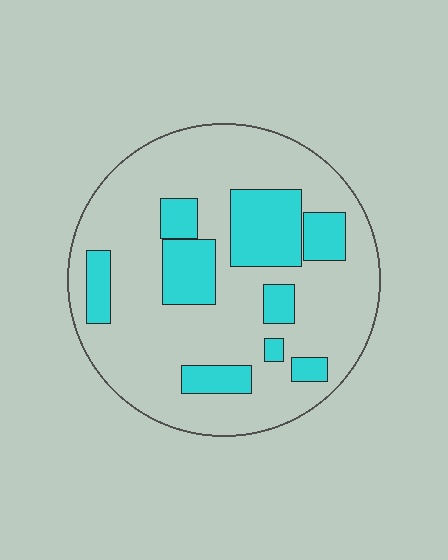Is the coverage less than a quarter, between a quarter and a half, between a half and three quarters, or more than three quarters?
Between a quarter and a half.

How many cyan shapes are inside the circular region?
9.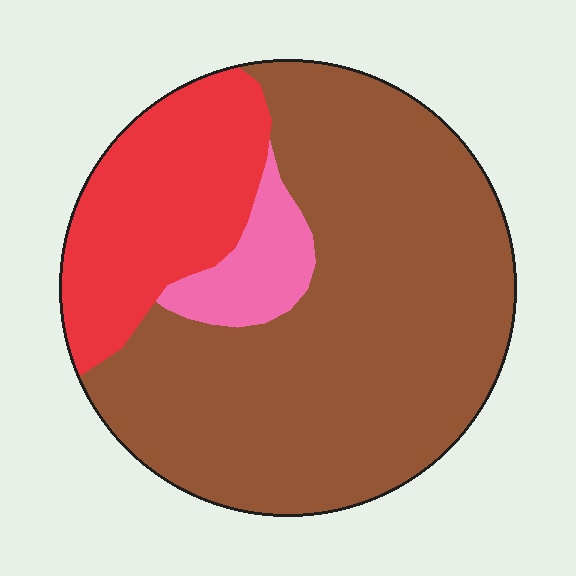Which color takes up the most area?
Brown, at roughly 70%.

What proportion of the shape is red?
Red covers around 25% of the shape.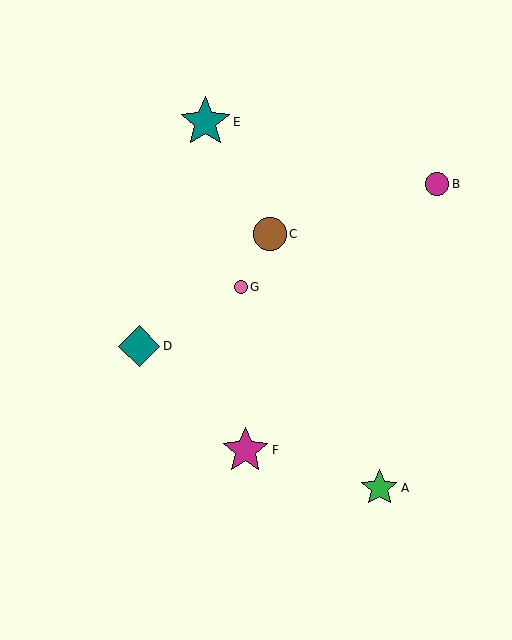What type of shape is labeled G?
Shape G is a pink circle.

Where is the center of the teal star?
The center of the teal star is at (205, 122).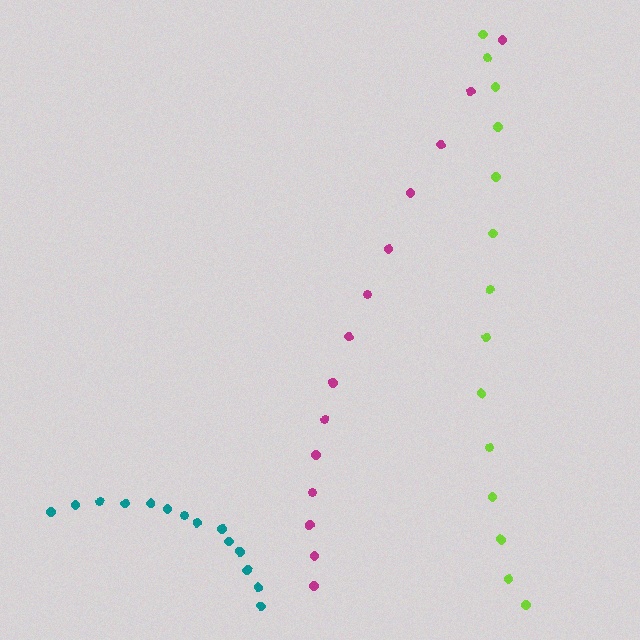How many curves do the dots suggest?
There are 3 distinct paths.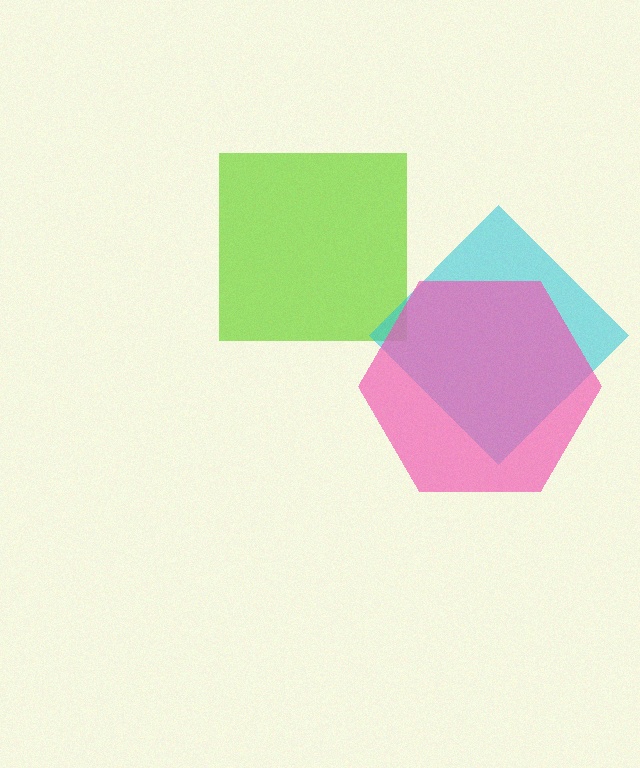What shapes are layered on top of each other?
The layered shapes are: a lime square, a cyan diamond, a pink hexagon.